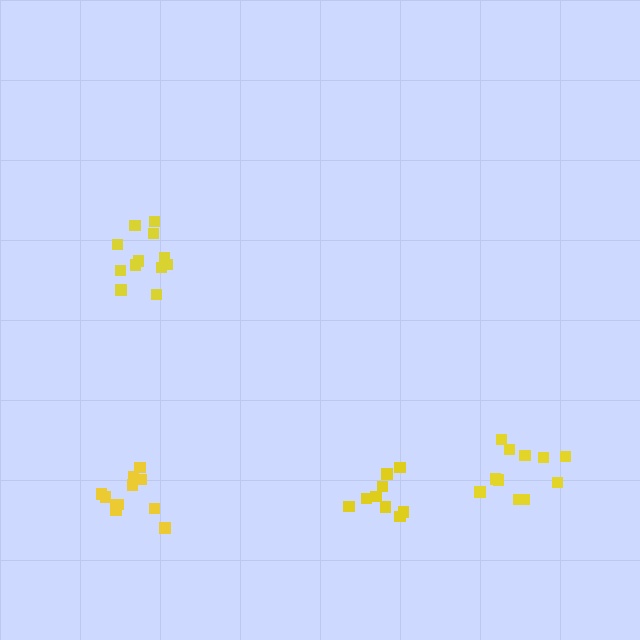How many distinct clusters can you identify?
There are 4 distinct clusters.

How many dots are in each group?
Group 1: 12 dots, Group 2: 11 dots, Group 3: 9 dots, Group 4: 11 dots (43 total).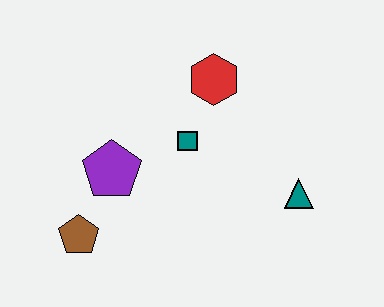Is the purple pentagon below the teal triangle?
No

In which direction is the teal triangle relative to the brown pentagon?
The teal triangle is to the right of the brown pentagon.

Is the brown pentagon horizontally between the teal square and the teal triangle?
No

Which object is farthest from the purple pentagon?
The teal triangle is farthest from the purple pentagon.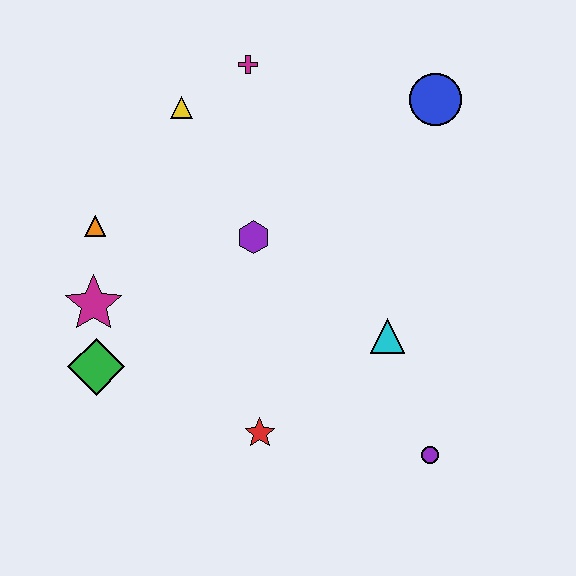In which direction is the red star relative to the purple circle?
The red star is to the left of the purple circle.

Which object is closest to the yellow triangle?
The magenta cross is closest to the yellow triangle.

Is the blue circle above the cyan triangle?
Yes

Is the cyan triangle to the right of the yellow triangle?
Yes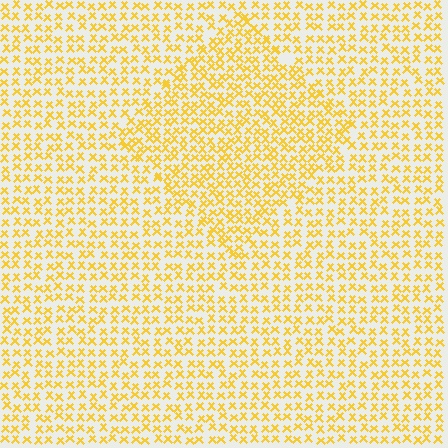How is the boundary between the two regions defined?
The boundary is defined by a change in element density (approximately 1.4x ratio). All elements are the same color, size, and shape.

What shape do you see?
I see a diamond.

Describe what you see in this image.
The image contains small yellow elements arranged at two different densities. A diamond-shaped region is visible where the elements are more densely packed than the surrounding area.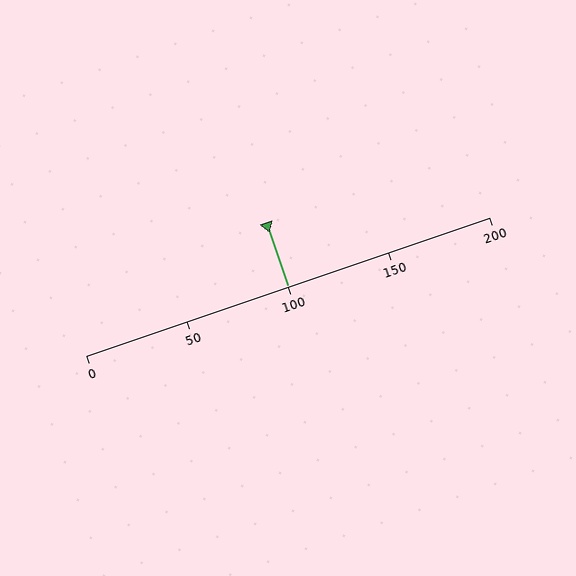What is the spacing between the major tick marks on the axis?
The major ticks are spaced 50 apart.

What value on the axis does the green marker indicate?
The marker indicates approximately 100.